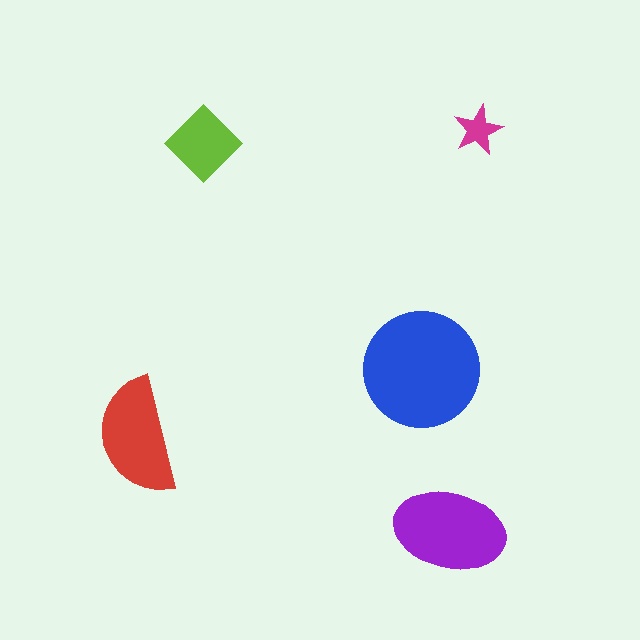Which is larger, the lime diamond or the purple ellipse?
The purple ellipse.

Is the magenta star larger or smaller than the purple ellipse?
Smaller.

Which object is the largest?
The blue circle.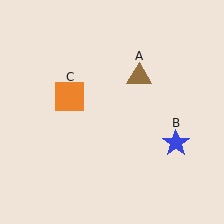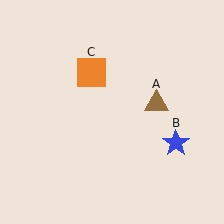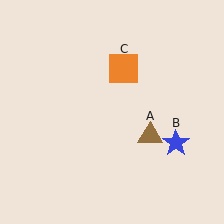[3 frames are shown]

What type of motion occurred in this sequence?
The brown triangle (object A), orange square (object C) rotated clockwise around the center of the scene.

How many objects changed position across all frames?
2 objects changed position: brown triangle (object A), orange square (object C).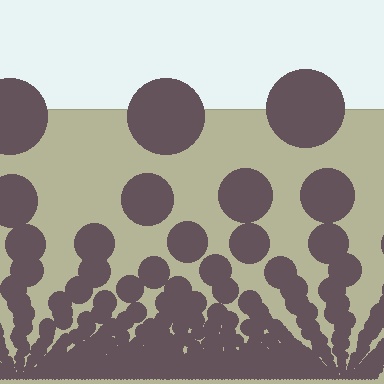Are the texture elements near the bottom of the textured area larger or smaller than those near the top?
Smaller. The gradient is inverted — elements near the bottom are smaller and denser.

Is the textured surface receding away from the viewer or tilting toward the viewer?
The surface appears to tilt toward the viewer. Texture elements get larger and sparser toward the top.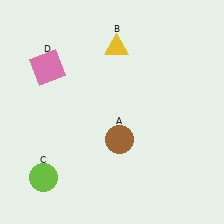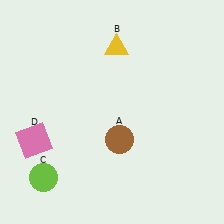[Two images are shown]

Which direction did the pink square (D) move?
The pink square (D) moved down.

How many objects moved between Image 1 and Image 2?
1 object moved between the two images.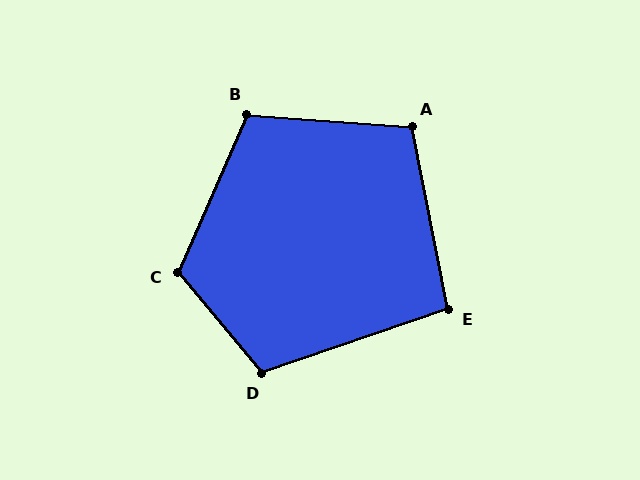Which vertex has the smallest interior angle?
E, at approximately 98 degrees.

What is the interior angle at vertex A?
Approximately 106 degrees (obtuse).